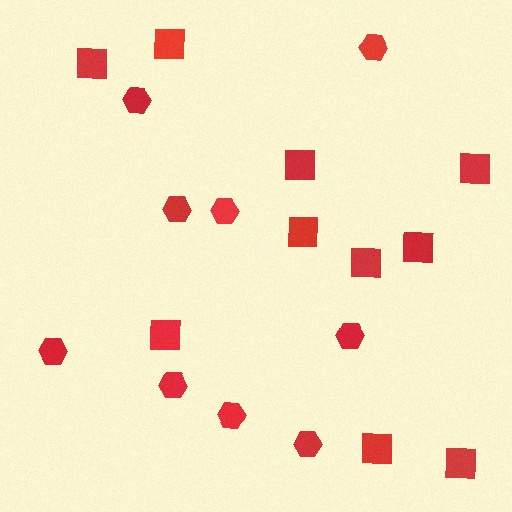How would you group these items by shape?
There are 2 groups: one group of squares (10) and one group of hexagons (9).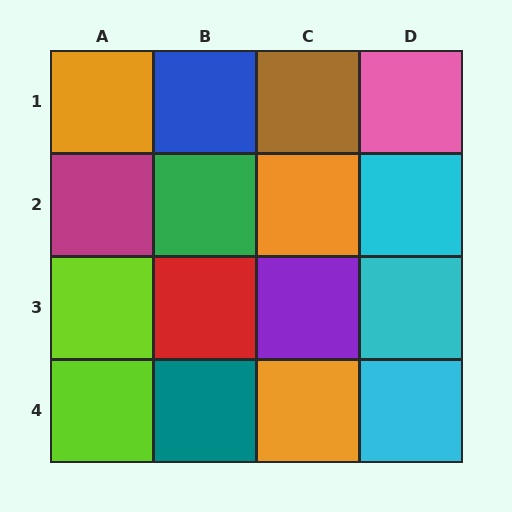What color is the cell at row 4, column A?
Lime.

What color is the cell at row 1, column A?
Orange.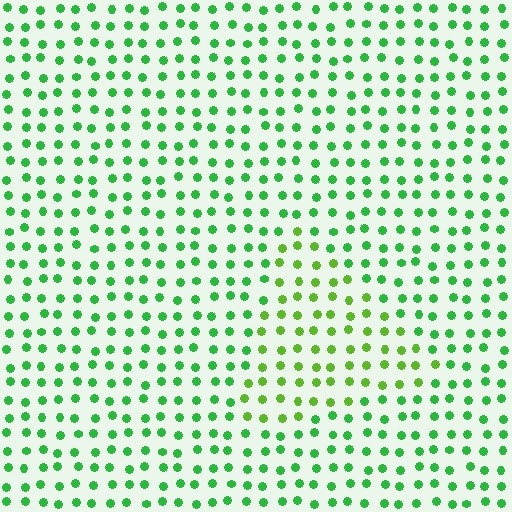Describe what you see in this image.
The image is filled with small green elements in a uniform arrangement. A triangle-shaped region is visible where the elements are tinted to a slightly different hue, forming a subtle color boundary.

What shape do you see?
I see a triangle.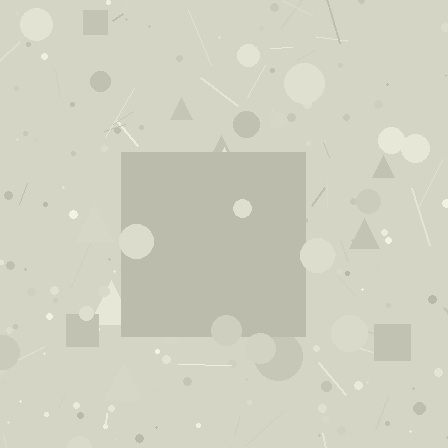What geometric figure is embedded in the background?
A square is embedded in the background.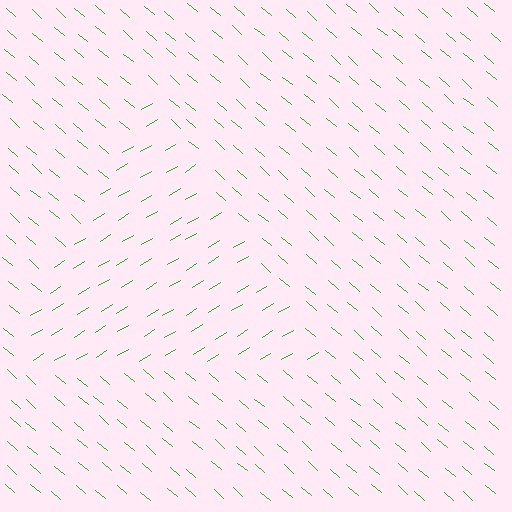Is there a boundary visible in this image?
Yes, there is a texture boundary formed by a change in line orientation.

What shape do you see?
I see a triangle.